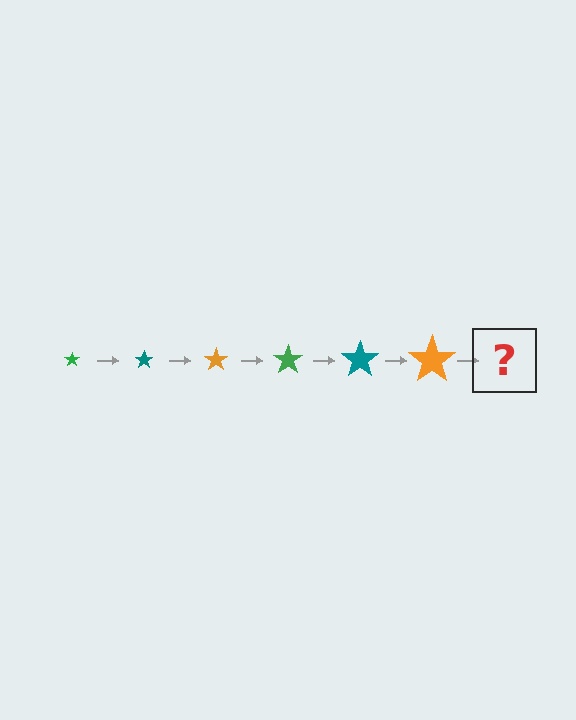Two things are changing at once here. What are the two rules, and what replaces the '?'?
The two rules are that the star grows larger each step and the color cycles through green, teal, and orange. The '?' should be a green star, larger than the previous one.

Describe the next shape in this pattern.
It should be a green star, larger than the previous one.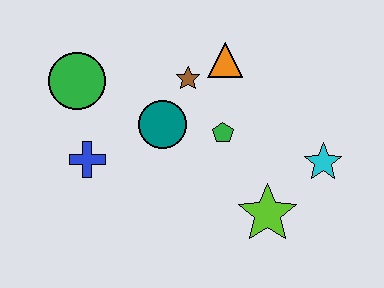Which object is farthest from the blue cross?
The cyan star is farthest from the blue cross.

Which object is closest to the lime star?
The cyan star is closest to the lime star.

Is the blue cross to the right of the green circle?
Yes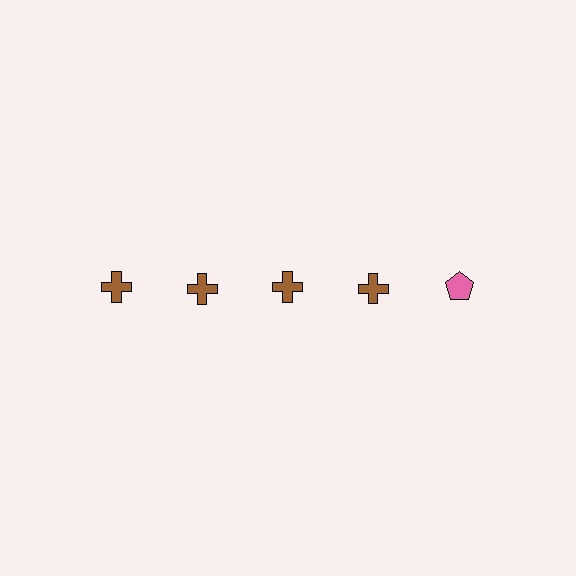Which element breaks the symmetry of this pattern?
The pink pentagon in the top row, rightmost column breaks the symmetry. All other shapes are brown crosses.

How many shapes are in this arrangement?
There are 5 shapes arranged in a grid pattern.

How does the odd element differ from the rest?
It differs in both color (pink instead of brown) and shape (pentagon instead of cross).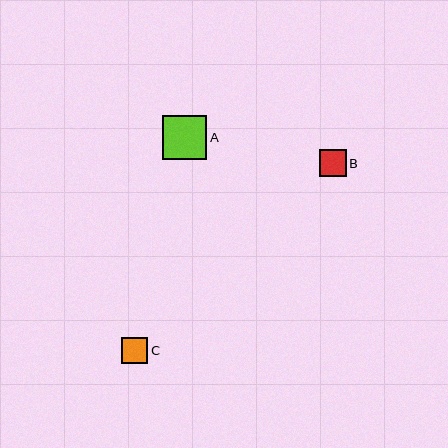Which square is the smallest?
Square C is the smallest with a size of approximately 26 pixels.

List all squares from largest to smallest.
From largest to smallest: A, B, C.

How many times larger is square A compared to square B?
Square A is approximately 1.7 times the size of square B.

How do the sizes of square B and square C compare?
Square B and square C are approximately the same size.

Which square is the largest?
Square A is the largest with a size of approximately 44 pixels.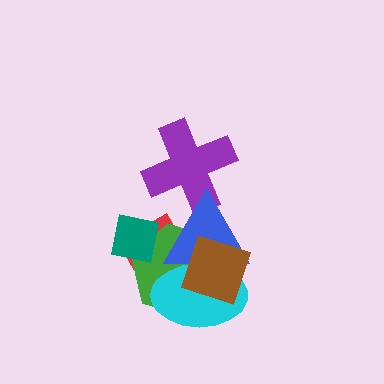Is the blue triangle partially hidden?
Yes, it is partially covered by another shape.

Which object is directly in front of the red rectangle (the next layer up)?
The green hexagon is directly in front of the red rectangle.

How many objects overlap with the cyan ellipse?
3 objects overlap with the cyan ellipse.